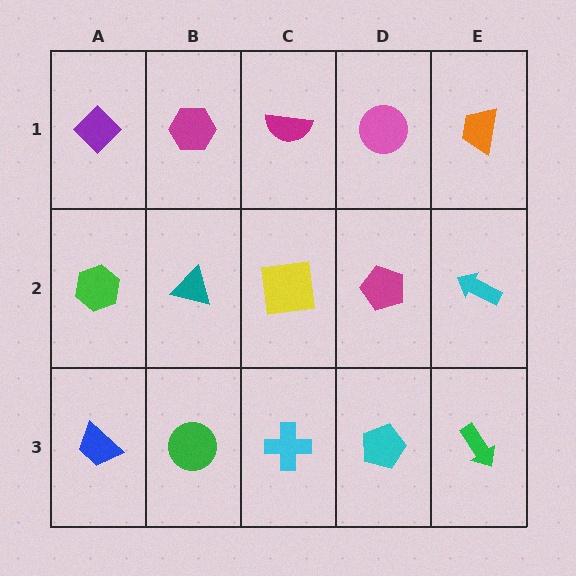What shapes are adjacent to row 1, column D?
A magenta pentagon (row 2, column D), a magenta semicircle (row 1, column C), an orange trapezoid (row 1, column E).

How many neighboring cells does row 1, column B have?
3.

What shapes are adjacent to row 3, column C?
A yellow square (row 2, column C), a green circle (row 3, column B), a cyan pentagon (row 3, column D).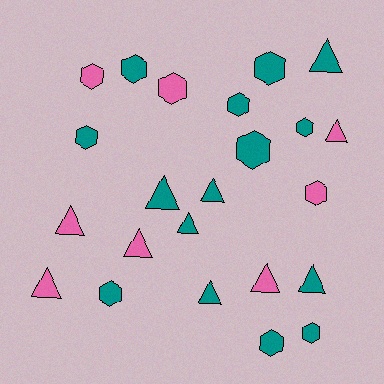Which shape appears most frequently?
Hexagon, with 12 objects.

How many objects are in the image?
There are 23 objects.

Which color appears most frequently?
Teal, with 15 objects.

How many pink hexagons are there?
There are 3 pink hexagons.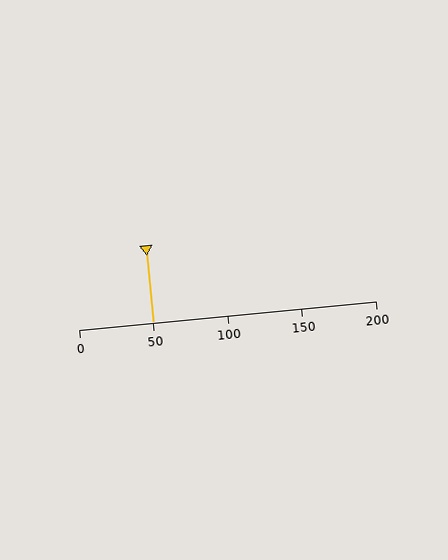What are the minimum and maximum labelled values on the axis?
The axis runs from 0 to 200.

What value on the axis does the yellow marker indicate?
The marker indicates approximately 50.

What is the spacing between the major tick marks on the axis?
The major ticks are spaced 50 apart.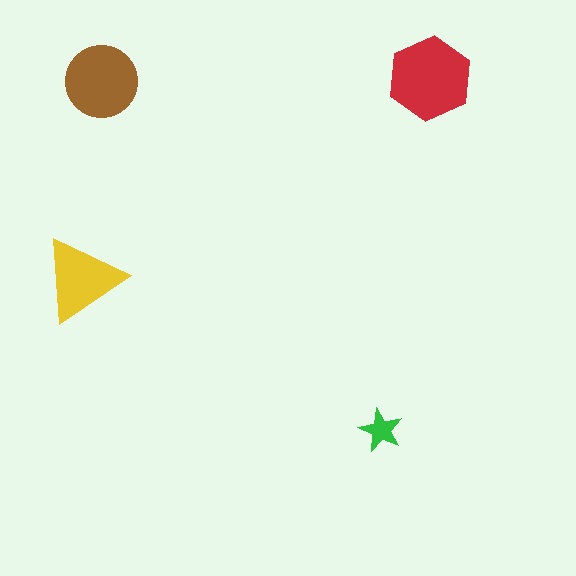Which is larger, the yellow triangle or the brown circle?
The brown circle.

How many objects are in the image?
There are 4 objects in the image.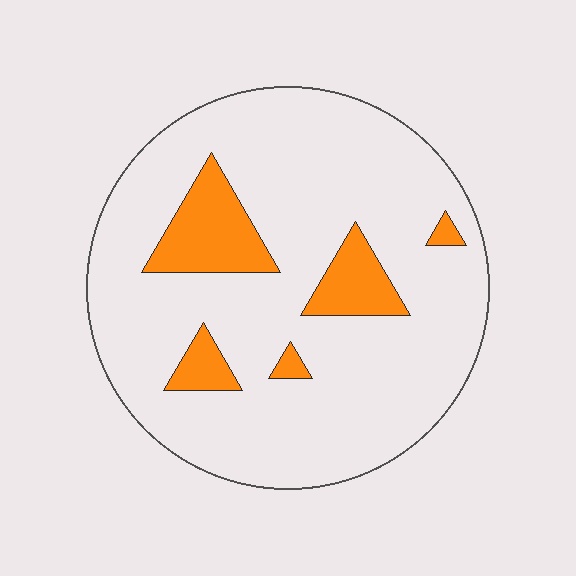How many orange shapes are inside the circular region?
5.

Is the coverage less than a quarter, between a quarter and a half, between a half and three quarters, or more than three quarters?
Less than a quarter.